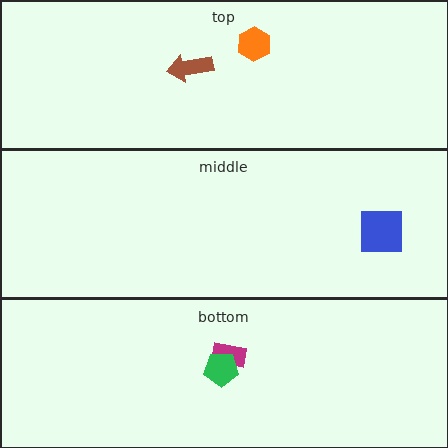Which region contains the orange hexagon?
The top region.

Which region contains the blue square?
The middle region.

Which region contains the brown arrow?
The top region.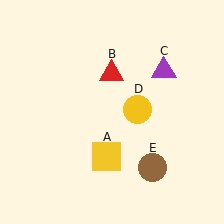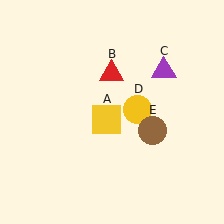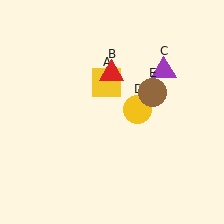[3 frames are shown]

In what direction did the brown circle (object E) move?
The brown circle (object E) moved up.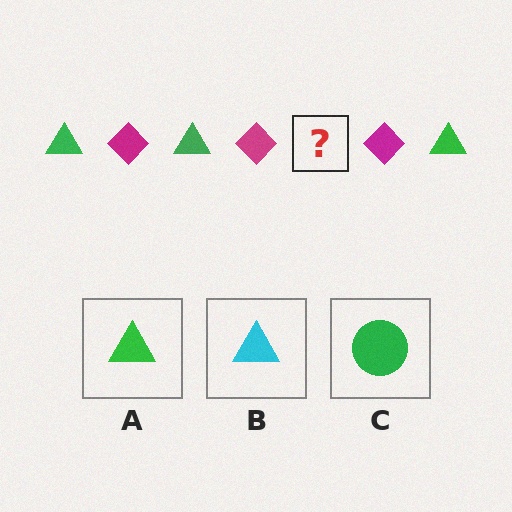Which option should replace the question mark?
Option A.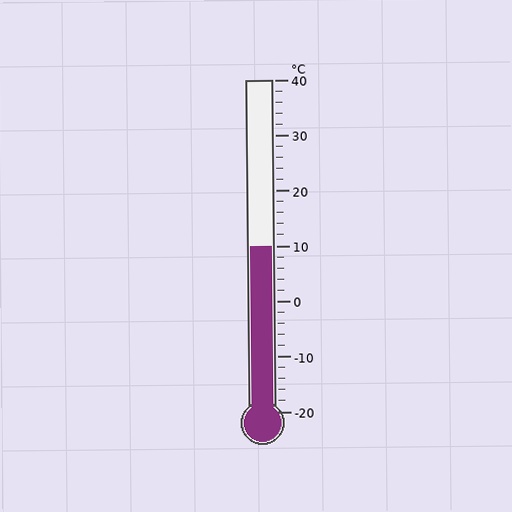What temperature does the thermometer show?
The thermometer shows approximately 10°C.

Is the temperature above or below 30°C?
The temperature is below 30°C.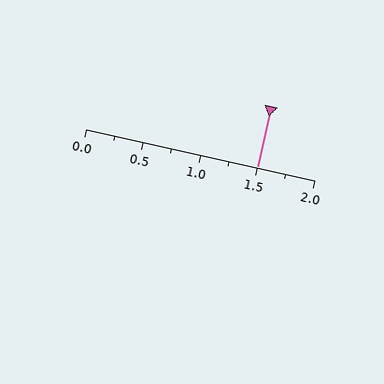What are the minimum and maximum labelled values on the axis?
The axis runs from 0.0 to 2.0.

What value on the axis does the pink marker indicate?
The marker indicates approximately 1.5.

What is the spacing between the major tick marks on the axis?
The major ticks are spaced 0.5 apart.